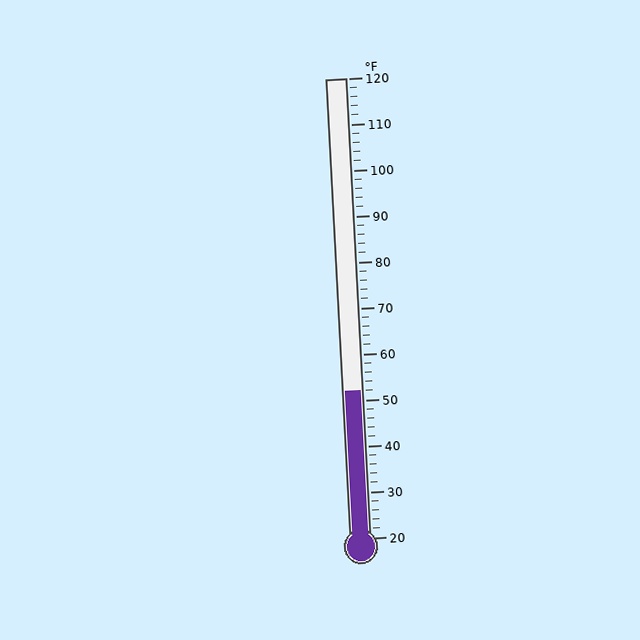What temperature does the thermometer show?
The thermometer shows approximately 52°F.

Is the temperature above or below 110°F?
The temperature is below 110°F.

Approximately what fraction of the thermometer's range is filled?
The thermometer is filled to approximately 30% of its range.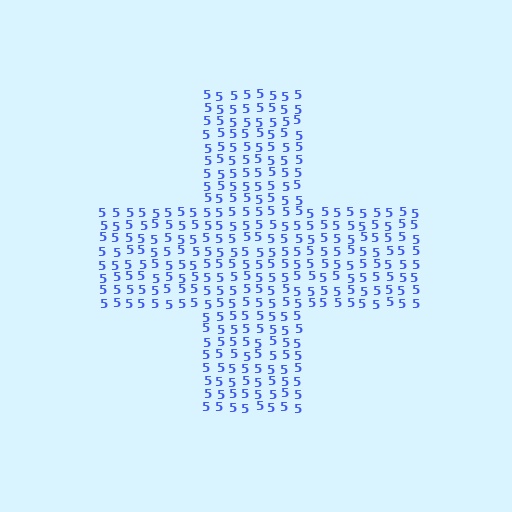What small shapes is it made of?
It is made of small digit 5's.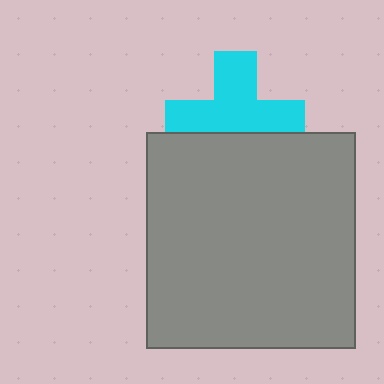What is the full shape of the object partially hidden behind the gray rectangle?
The partially hidden object is a cyan cross.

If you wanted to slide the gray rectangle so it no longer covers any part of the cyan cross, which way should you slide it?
Slide it down — that is the most direct way to separate the two shapes.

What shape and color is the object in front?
The object in front is a gray rectangle.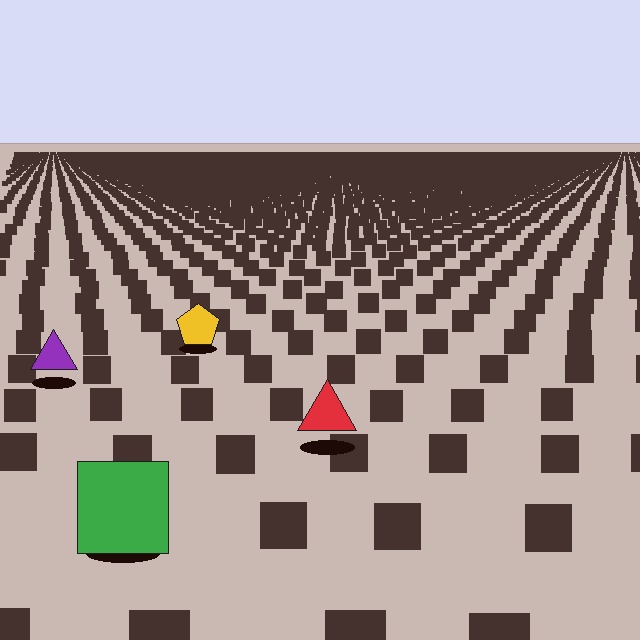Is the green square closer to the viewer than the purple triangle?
Yes. The green square is closer — you can tell from the texture gradient: the ground texture is coarser near it.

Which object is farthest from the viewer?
The yellow pentagon is farthest from the viewer. It appears smaller and the ground texture around it is denser.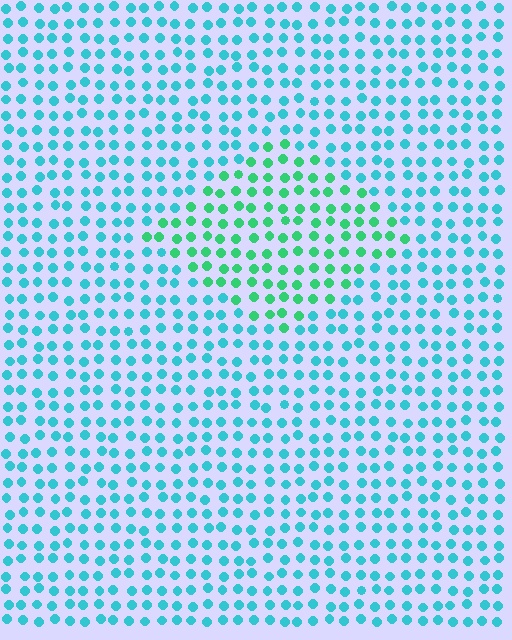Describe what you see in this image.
The image is filled with small cyan elements in a uniform arrangement. A diamond-shaped region is visible where the elements are tinted to a slightly different hue, forming a subtle color boundary.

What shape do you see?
I see a diamond.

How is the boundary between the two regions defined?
The boundary is defined purely by a slight shift in hue (about 39 degrees). Spacing, size, and orientation are identical on both sides.